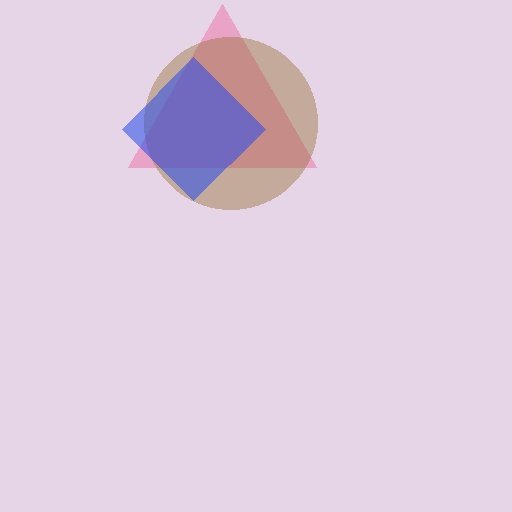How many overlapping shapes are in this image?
There are 3 overlapping shapes in the image.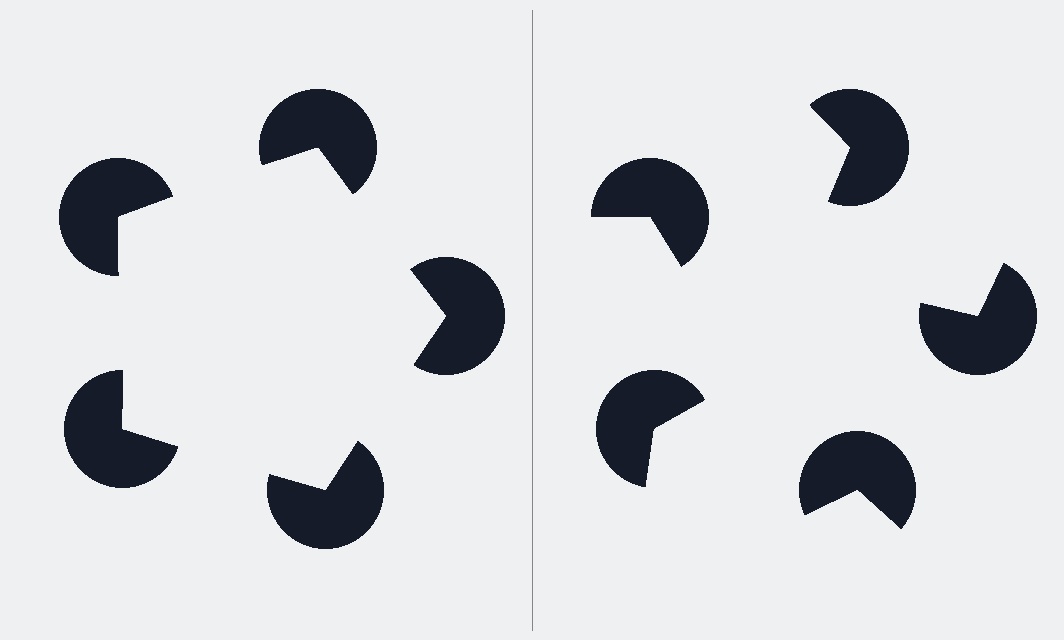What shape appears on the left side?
An illusory pentagon.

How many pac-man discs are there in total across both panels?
10 — 5 on each side.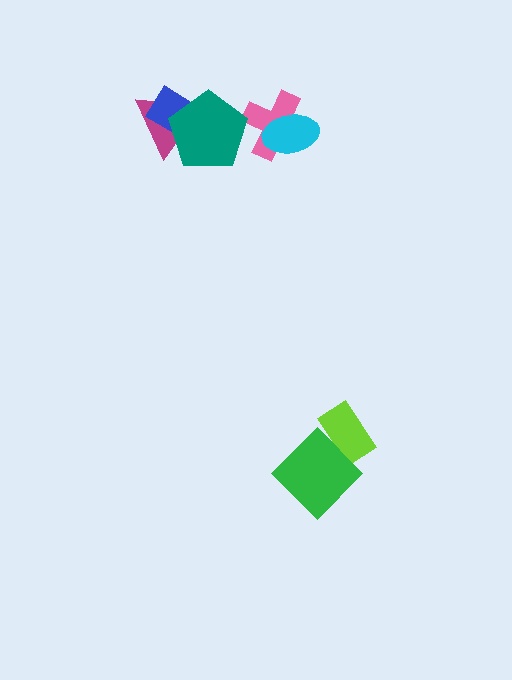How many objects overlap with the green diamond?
1 object overlaps with the green diamond.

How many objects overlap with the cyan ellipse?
1 object overlaps with the cyan ellipse.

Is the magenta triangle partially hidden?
Yes, it is partially covered by another shape.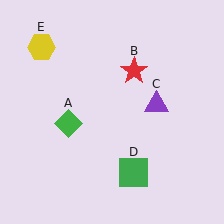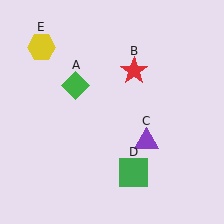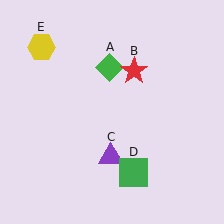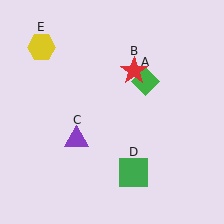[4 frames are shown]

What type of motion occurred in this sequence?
The green diamond (object A), purple triangle (object C) rotated clockwise around the center of the scene.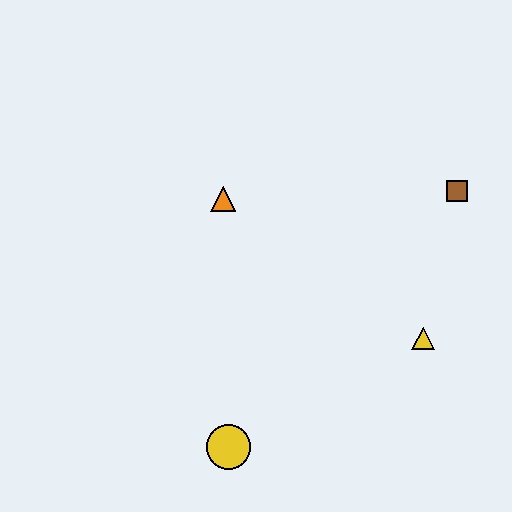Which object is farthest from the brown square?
The yellow circle is farthest from the brown square.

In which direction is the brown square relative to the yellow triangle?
The brown square is above the yellow triangle.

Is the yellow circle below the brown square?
Yes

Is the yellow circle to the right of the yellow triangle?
No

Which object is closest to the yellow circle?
The yellow triangle is closest to the yellow circle.